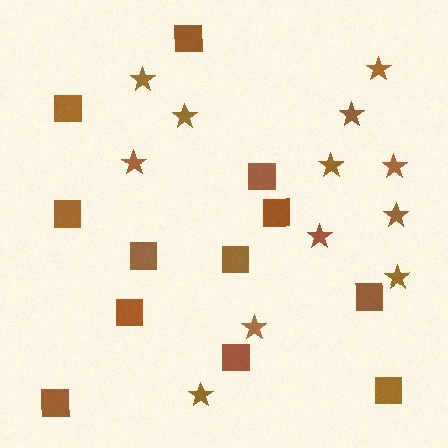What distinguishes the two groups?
There are 2 groups: one group of squares (12) and one group of stars (12).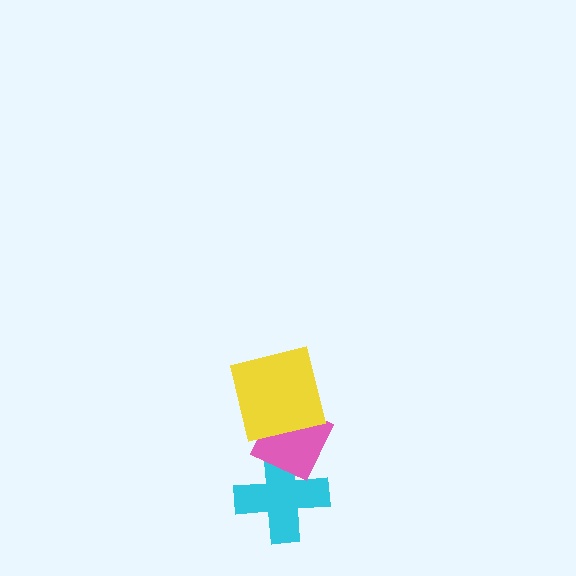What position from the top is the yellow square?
The yellow square is 1st from the top.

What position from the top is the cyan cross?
The cyan cross is 3rd from the top.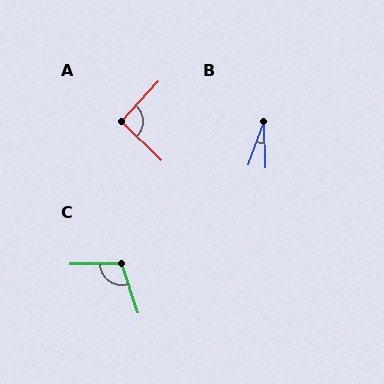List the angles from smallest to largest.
B (21°), A (92°), C (107°).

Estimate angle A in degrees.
Approximately 92 degrees.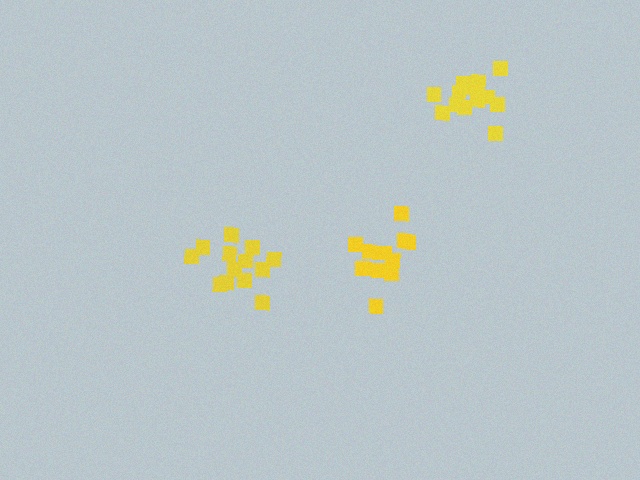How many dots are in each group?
Group 1: 14 dots, Group 2: 13 dots, Group 3: 11 dots (38 total).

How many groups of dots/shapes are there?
There are 3 groups.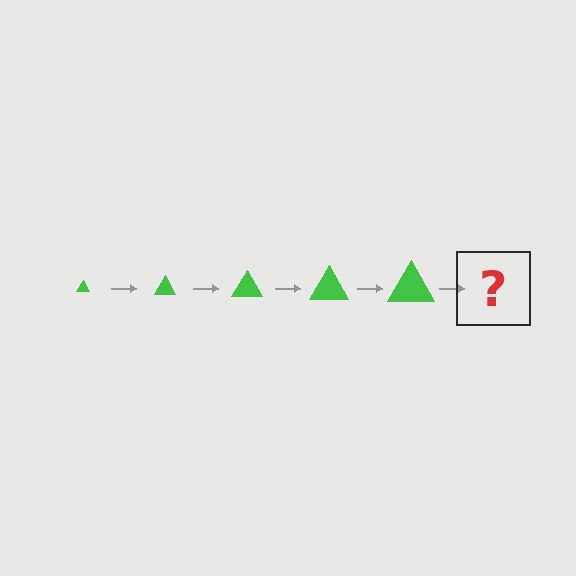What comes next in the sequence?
The next element should be a green triangle, larger than the previous one.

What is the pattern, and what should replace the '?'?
The pattern is that the triangle gets progressively larger each step. The '?' should be a green triangle, larger than the previous one.